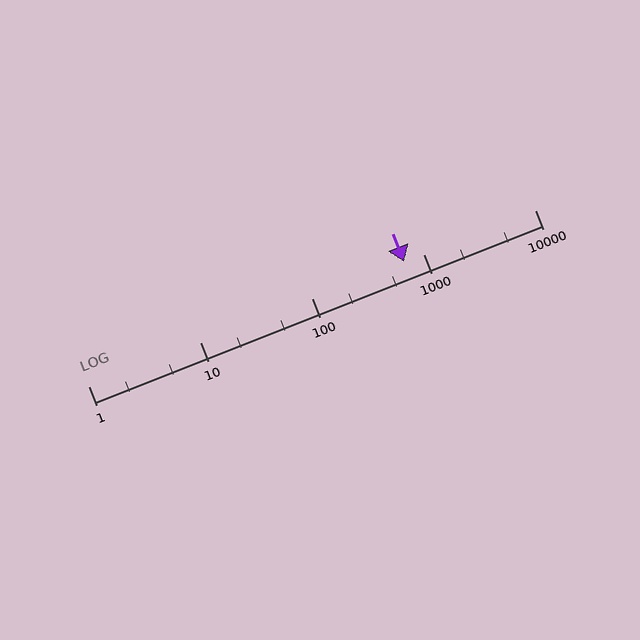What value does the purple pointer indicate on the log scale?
The pointer indicates approximately 670.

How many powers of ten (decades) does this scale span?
The scale spans 4 decades, from 1 to 10000.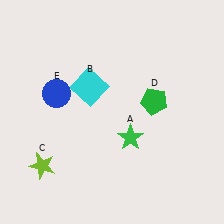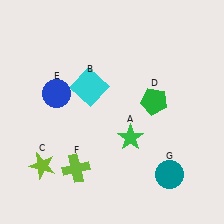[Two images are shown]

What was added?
A lime cross (F), a teal circle (G) were added in Image 2.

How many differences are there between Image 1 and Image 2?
There are 2 differences between the two images.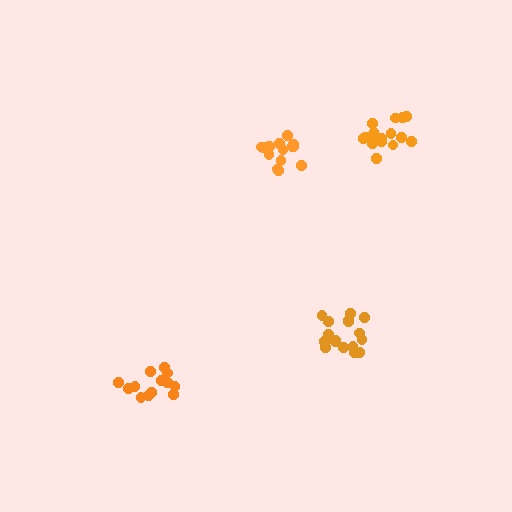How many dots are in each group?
Group 1: 16 dots, Group 2: 17 dots, Group 3: 14 dots, Group 4: 14 dots (61 total).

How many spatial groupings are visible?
There are 4 spatial groupings.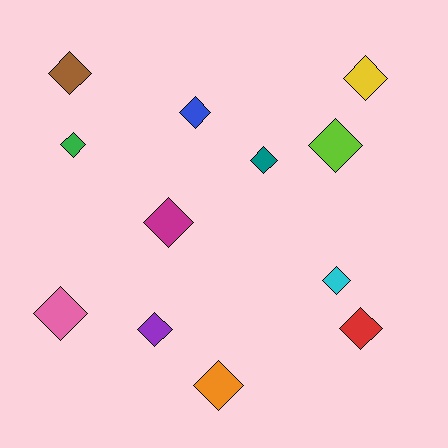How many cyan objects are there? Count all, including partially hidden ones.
There is 1 cyan object.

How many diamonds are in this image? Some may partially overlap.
There are 12 diamonds.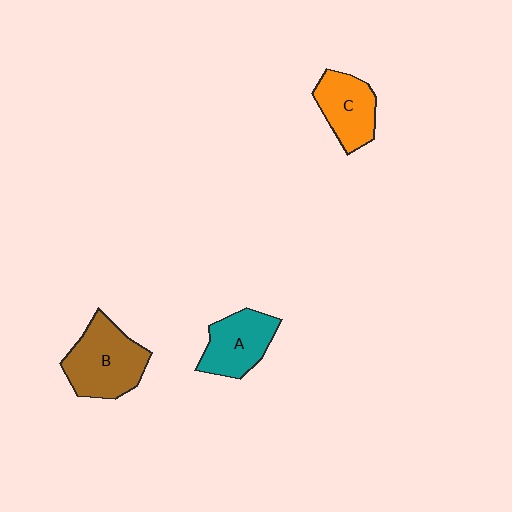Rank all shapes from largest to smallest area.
From largest to smallest: B (brown), A (teal), C (orange).